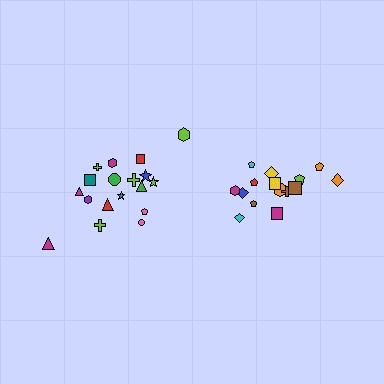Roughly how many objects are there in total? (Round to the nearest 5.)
Roughly 35 objects in total.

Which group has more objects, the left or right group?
The left group.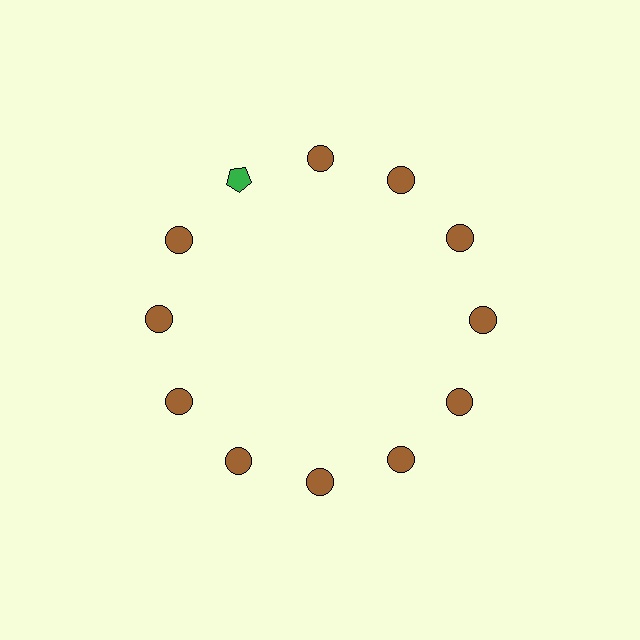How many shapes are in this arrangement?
There are 12 shapes arranged in a ring pattern.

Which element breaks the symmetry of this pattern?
The green pentagon at roughly the 11 o'clock position breaks the symmetry. All other shapes are brown circles.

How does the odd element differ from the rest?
It differs in both color (green instead of brown) and shape (pentagon instead of circle).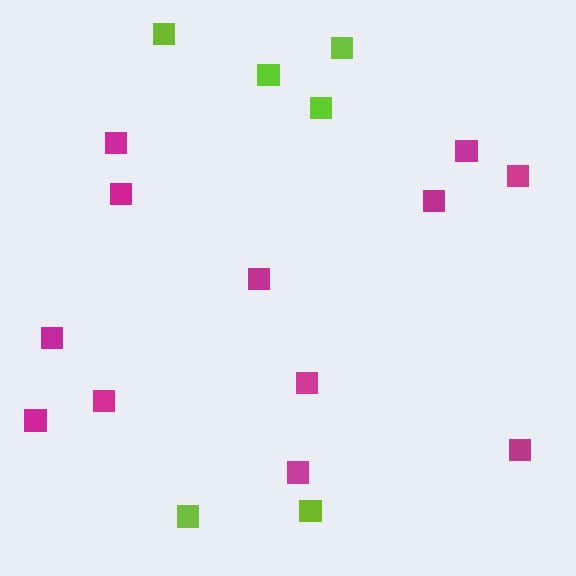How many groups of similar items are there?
There are 2 groups: one group of magenta squares (12) and one group of lime squares (6).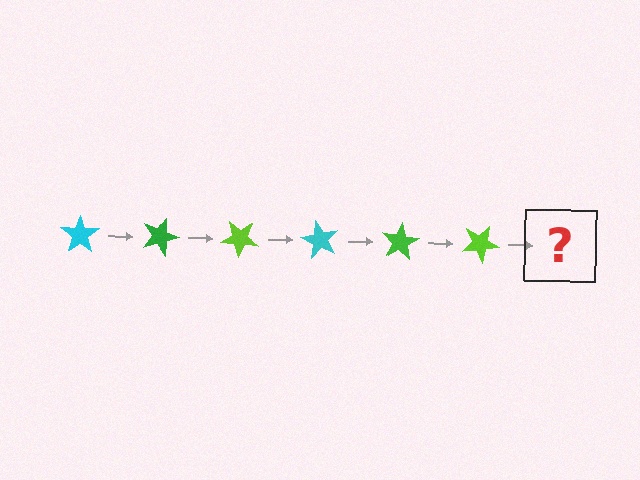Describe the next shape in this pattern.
It should be a cyan star, rotated 120 degrees from the start.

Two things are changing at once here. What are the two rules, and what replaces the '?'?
The two rules are that it rotates 20 degrees each step and the color cycles through cyan, green, and lime. The '?' should be a cyan star, rotated 120 degrees from the start.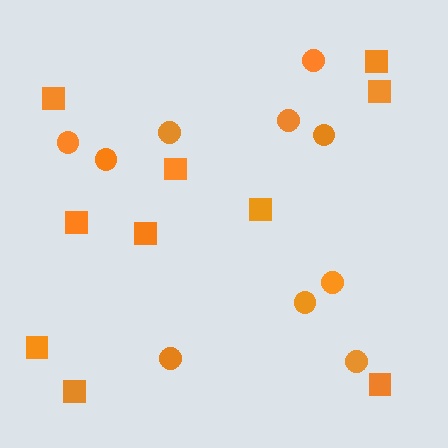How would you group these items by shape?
There are 2 groups: one group of squares (10) and one group of circles (10).